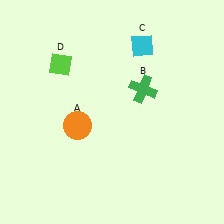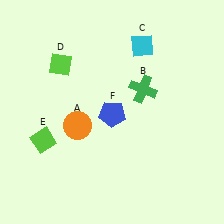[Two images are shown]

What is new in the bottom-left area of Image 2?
A lime diamond (E) was added in the bottom-left area of Image 2.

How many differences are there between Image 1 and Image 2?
There are 2 differences between the two images.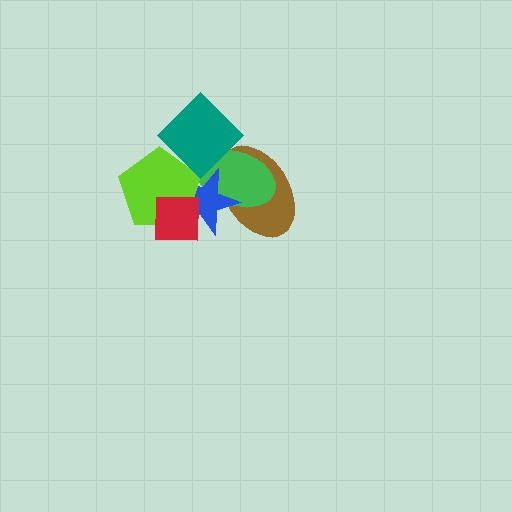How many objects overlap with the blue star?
5 objects overlap with the blue star.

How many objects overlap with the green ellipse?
3 objects overlap with the green ellipse.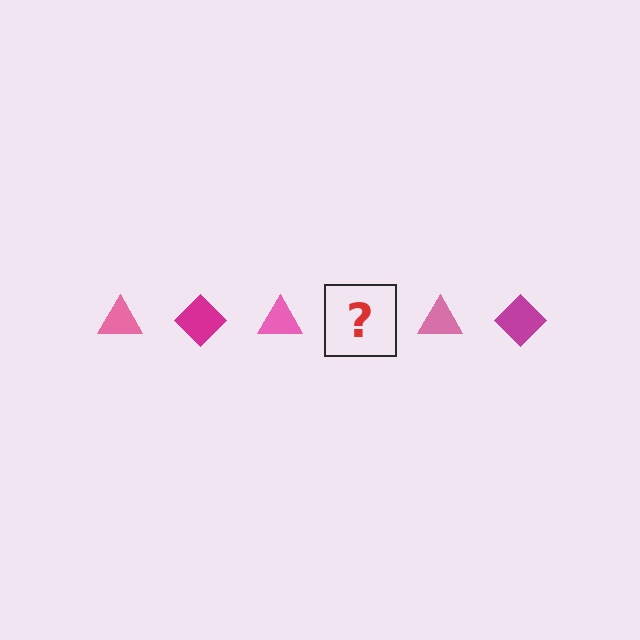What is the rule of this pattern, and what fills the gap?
The rule is that the pattern alternates between pink triangle and magenta diamond. The gap should be filled with a magenta diamond.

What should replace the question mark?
The question mark should be replaced with a magenta diamond.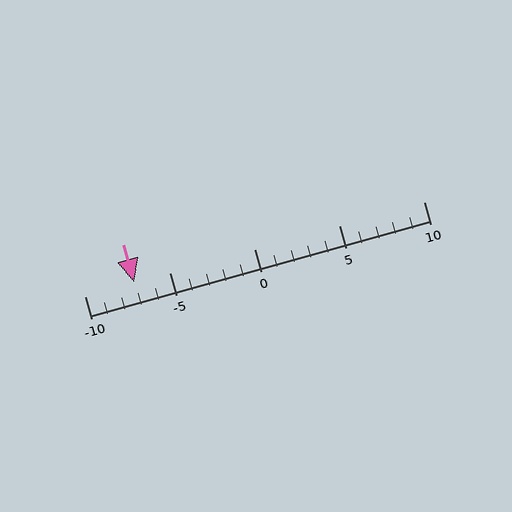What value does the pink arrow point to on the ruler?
The pink arrow points to approximately -7.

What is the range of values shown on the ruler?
The ruler shows values from -10 to 10.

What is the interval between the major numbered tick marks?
The major tick marks are spaced 5 units apart.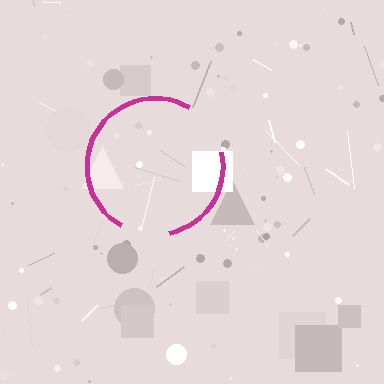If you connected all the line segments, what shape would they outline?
They would outline a circle.